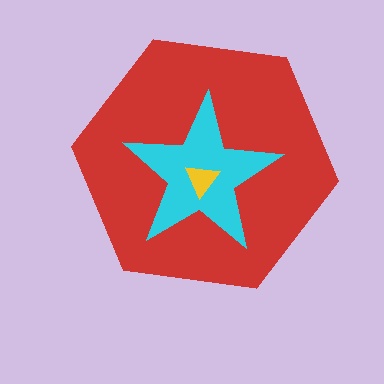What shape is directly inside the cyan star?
The yellow triangle.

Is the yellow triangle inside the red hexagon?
Yes.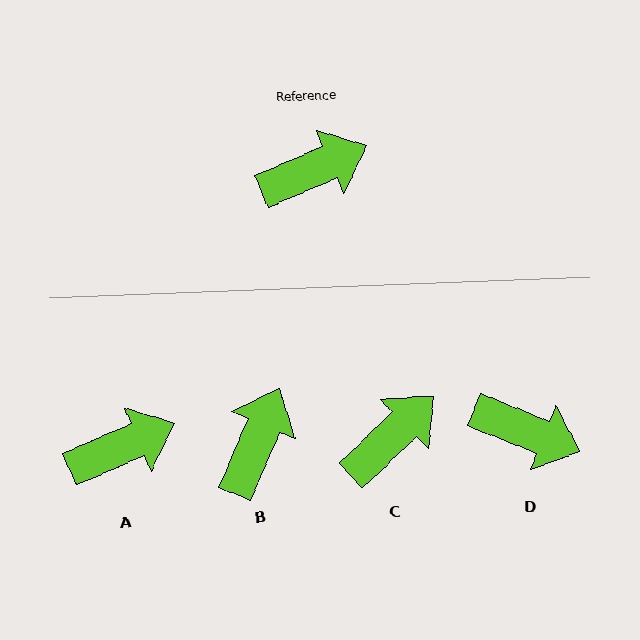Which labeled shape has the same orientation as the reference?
A.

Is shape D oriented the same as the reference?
No, it is off by about 45 degrees.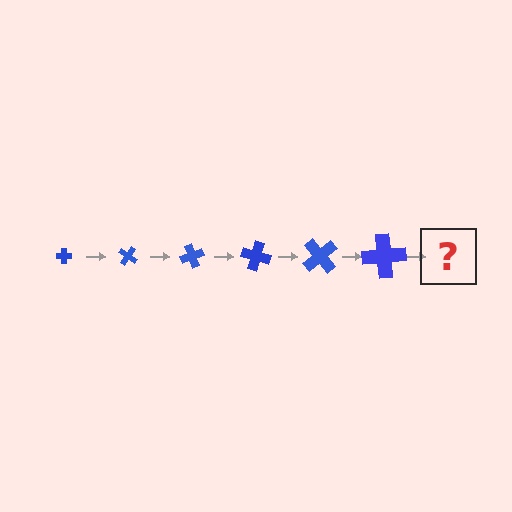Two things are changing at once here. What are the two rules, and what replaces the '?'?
The two rules are that the cross grows larger each step and it rotates 35 degrees each step. The '?' should be a cross, larger than the previous one and rotated 210 degrees from the start.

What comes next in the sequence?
The next element should be a cross, larger than the previous one and rotated 210 degrees from the start.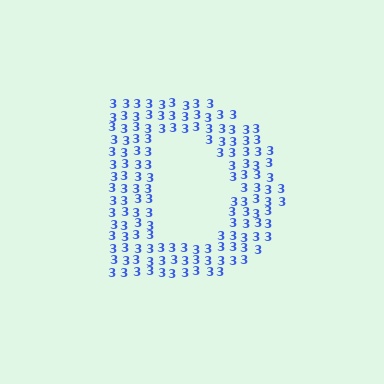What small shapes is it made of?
It is made of small digit 3's.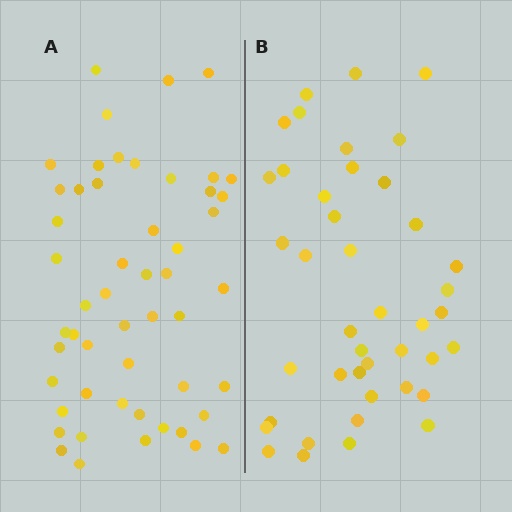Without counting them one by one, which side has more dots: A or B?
Region A (the left region) has more dots.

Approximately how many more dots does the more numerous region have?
Region A has roughly 10 or so more dots than region B.